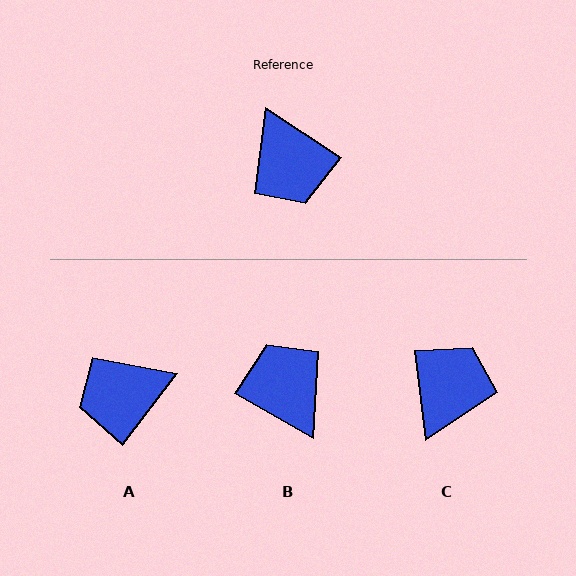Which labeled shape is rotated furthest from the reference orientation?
B, about 176 degrees away.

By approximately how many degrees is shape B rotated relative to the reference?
Approximately 176 degrees clockwise.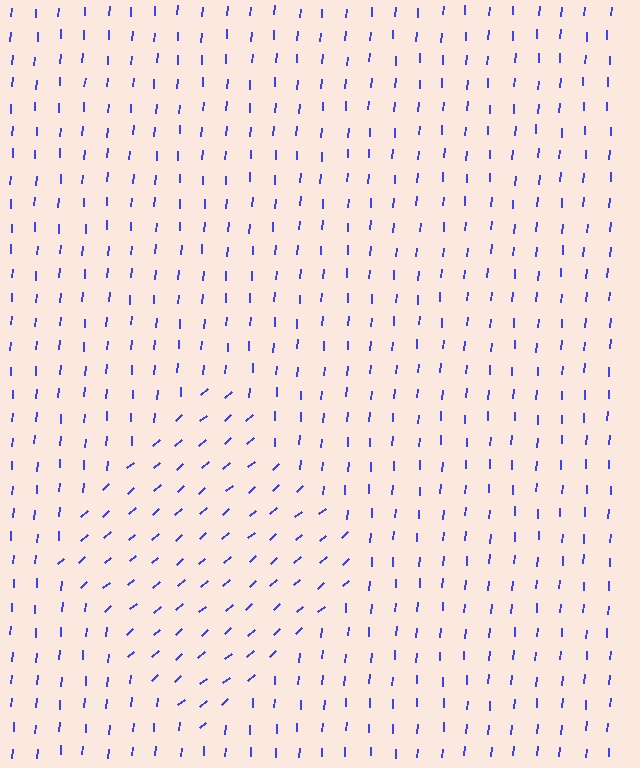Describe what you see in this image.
The image is filled with small blue line segments. A diamond region in the image has lines oriented differently from the surrounding lines, creating a visible texture boundary.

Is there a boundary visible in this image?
Yes, there is a texture boundary formed by a change in line orientation.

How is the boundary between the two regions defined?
The boundary is defined purely by a change in line orientation (approximately 45 degrees difference). All lines are the same color and thickness.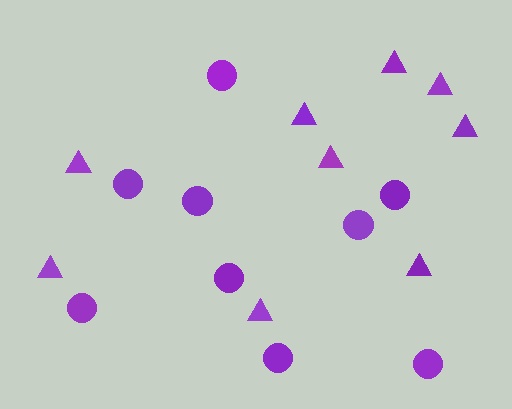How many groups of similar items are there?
There are 2 groups: one group of circles (9) and one group of triangles (9).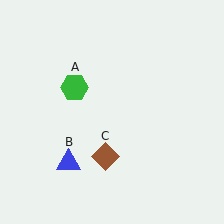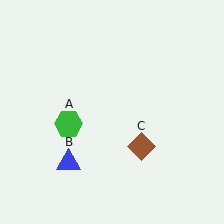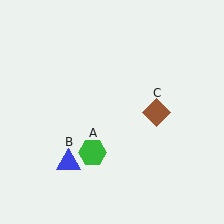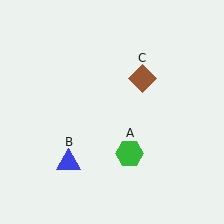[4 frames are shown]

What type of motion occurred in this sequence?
The green hexagon (object A), brown diamond (object C) rotated counterclockwise around the center of the scene.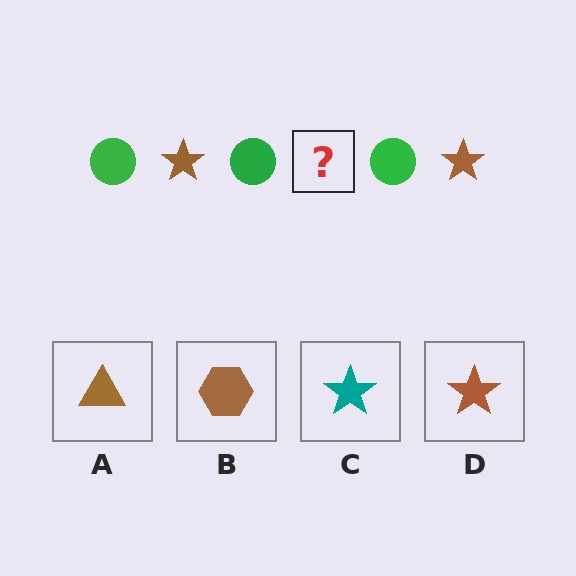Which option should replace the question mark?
Option D.